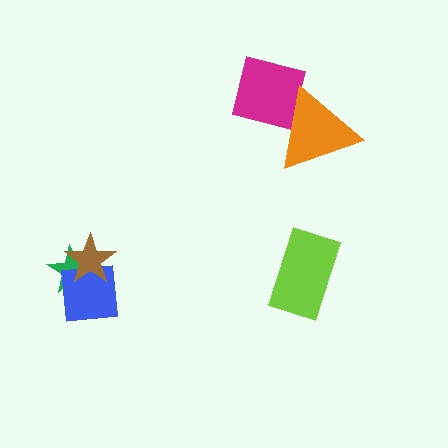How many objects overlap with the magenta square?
1 object overlaps with the magenta square.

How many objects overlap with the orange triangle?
1 object overlaps with the orange triangle.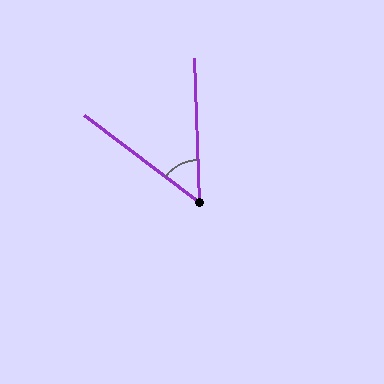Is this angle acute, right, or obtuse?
It is acute.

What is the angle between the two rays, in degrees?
Approximately 51 degrees.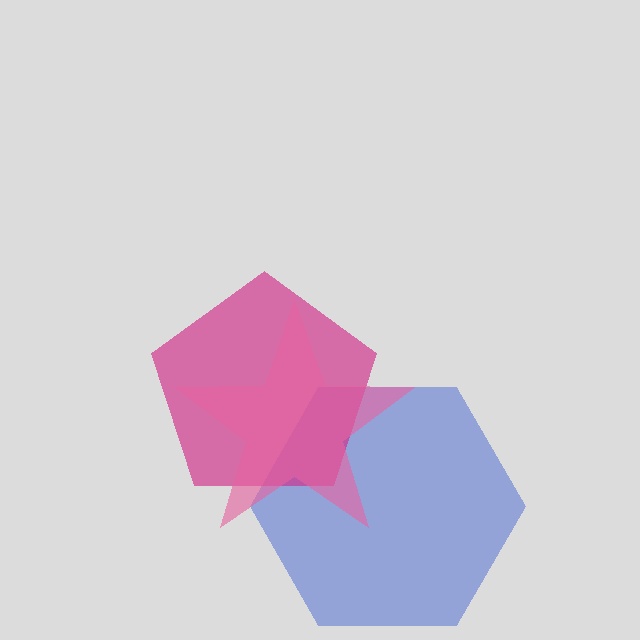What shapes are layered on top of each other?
The layered shapes are: a blue hexagon, a magenta pentagon, a pink star.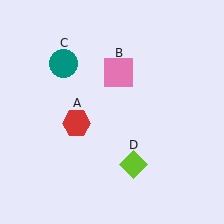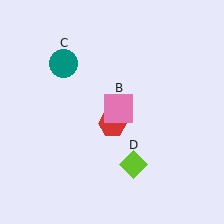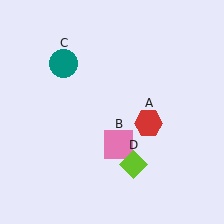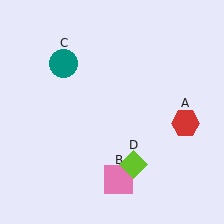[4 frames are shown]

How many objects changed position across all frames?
2 objects changed position: red hexagon (object A), pink square (object B).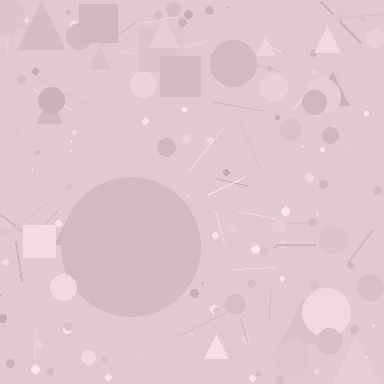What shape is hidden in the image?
A circle is hidden in the image.